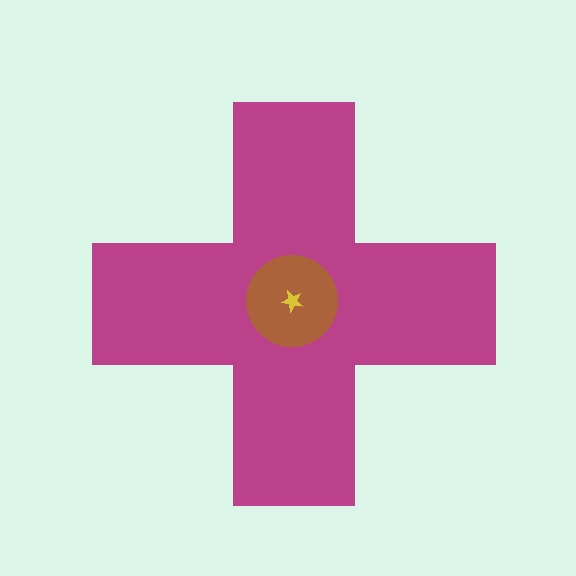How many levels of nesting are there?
3.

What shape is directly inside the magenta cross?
The brown circle.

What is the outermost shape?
The magenta cross.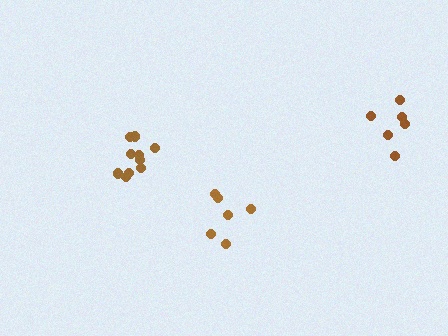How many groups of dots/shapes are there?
There are 3 groups.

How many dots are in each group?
Group 1: 6 dots, Group 2: 6 dots, Group 3: 10 dots (22 total).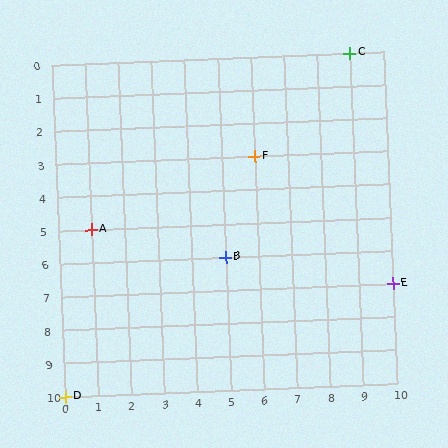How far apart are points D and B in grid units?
Points D and B are 5 columns and 4 rows apart (about 6.4 grid units diagonally).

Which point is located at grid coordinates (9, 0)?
Point C is at (9, 0).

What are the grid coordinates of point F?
Point F is at grid coordinates (6, 3).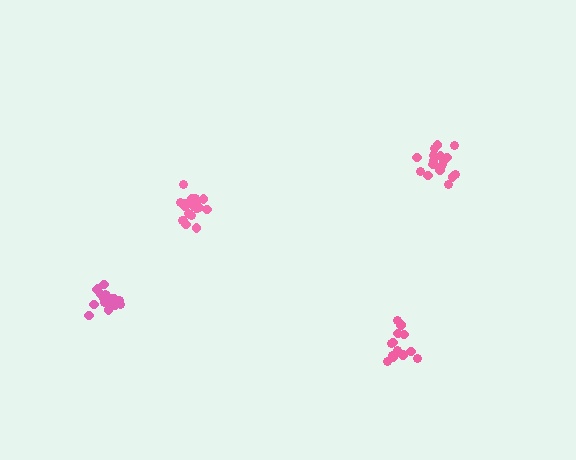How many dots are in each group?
Group 1: 18 dots, Group 2: 18 dots, Group 3: 13 dots, Group 4: 19 dots (68 total).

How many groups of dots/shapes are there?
There are 4 groups.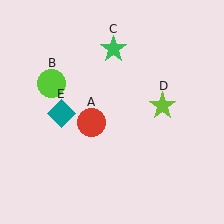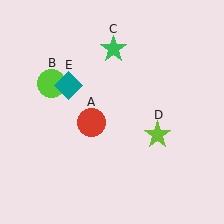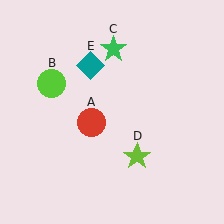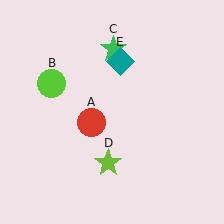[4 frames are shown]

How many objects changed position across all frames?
2 objects changed position: lime star (object D), teal diamond (object E).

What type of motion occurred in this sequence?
The lime star (object D), teal diamond (object E) rotated clockwise around the center of the scene.